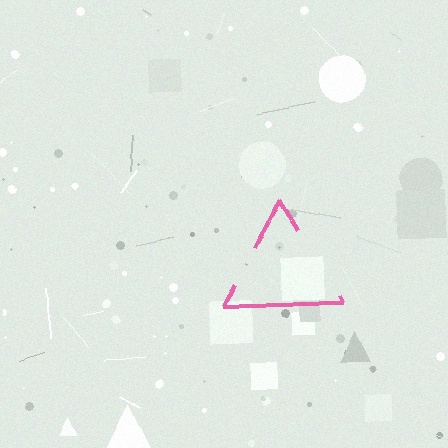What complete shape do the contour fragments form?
The contour fragments form a triangle.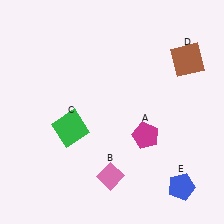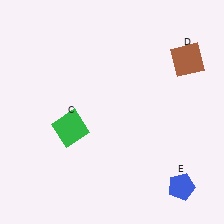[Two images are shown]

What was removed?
The pink diamond (B), the magenta pentagon (A) were removed in Image 2.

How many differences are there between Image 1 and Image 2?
There are 2 differences between the two images.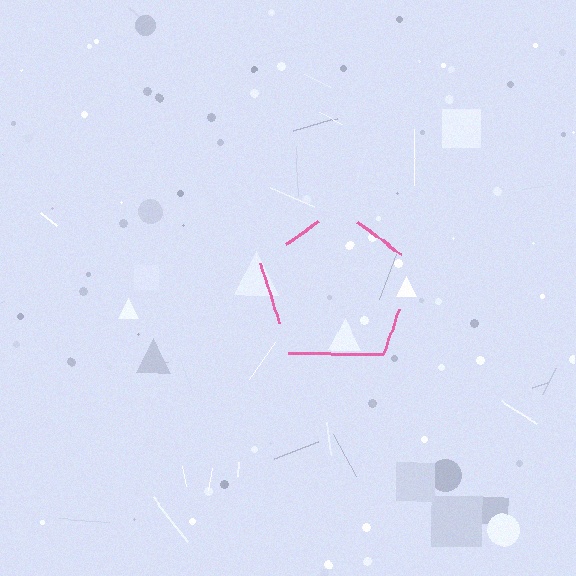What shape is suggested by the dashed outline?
The dashed outline suggests a pentagon.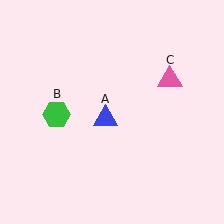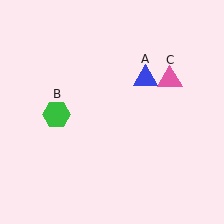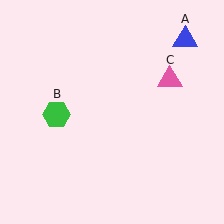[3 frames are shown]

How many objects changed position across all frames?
1 object changed position: blue triangle (object A).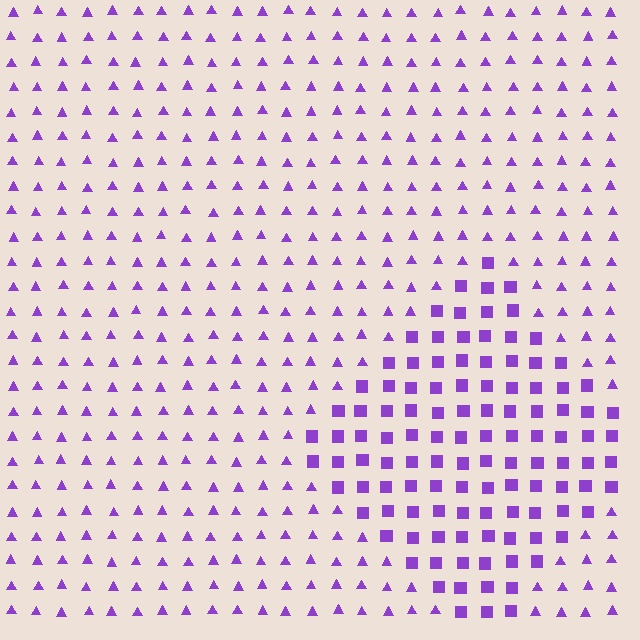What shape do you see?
I see a diamond.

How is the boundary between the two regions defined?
The boundary is defined by a change in element shape: squares inside vs. triangles outside. All elements share the same color and spacing.